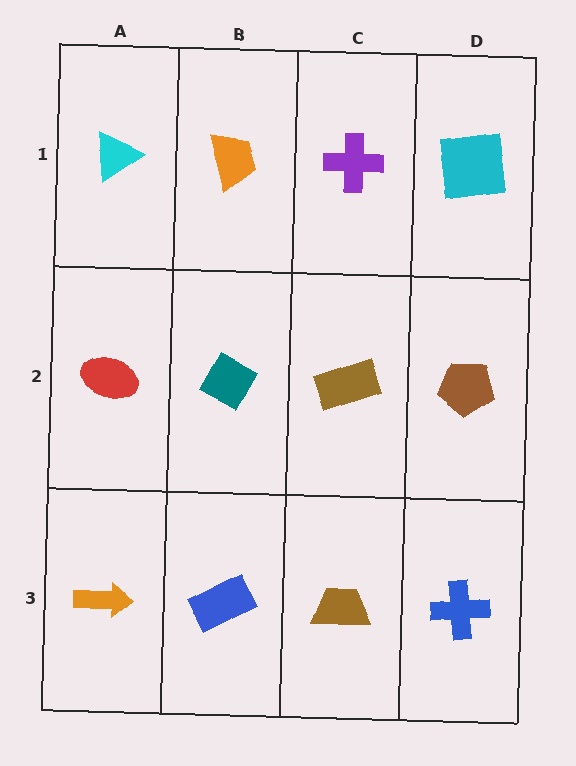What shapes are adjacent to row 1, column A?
A red ellipse (row 2, column A), an orange trapezoid (row 1, column B).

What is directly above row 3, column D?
A brown pentagon.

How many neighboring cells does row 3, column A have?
2.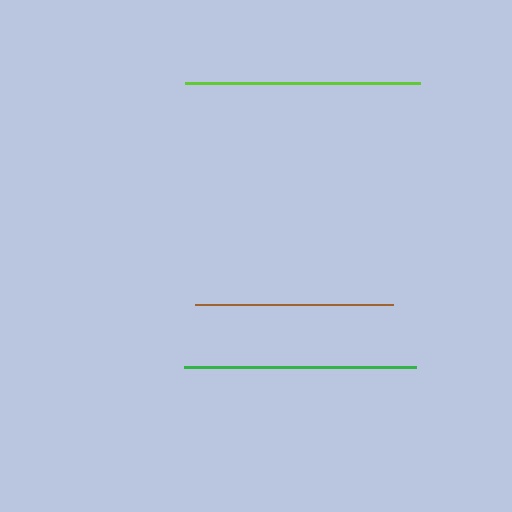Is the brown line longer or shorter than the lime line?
The lime line is longer than the brown line.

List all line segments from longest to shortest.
From longest to shortest: lime, green, brown.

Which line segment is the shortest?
The brown line is the shortest at approximately 197 pixels.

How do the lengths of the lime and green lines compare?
The lime and green lines are approximately the same length.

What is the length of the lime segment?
The lime segment is approximately 235 pixels long.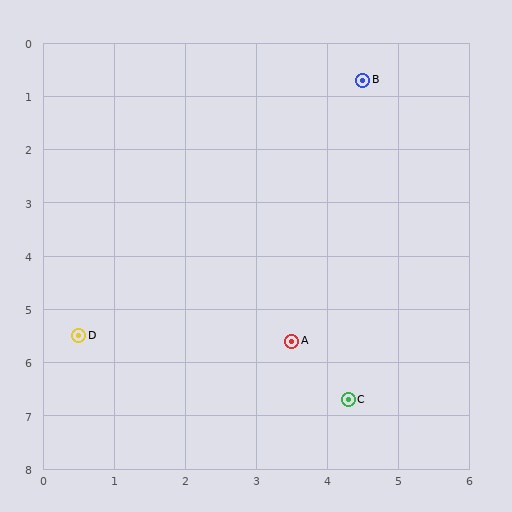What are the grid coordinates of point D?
Point D is at approximately (0.5, 5.5).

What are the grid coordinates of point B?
Point B is at approximately (4.5, 0.7).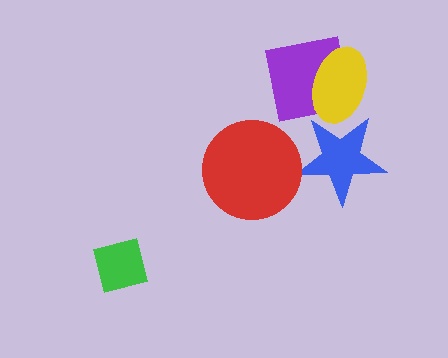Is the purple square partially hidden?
Yes, it is partially covered by another shape.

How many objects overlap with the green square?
0 objects overlap with the green square.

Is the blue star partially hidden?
Yes, it is partially covered by another shape.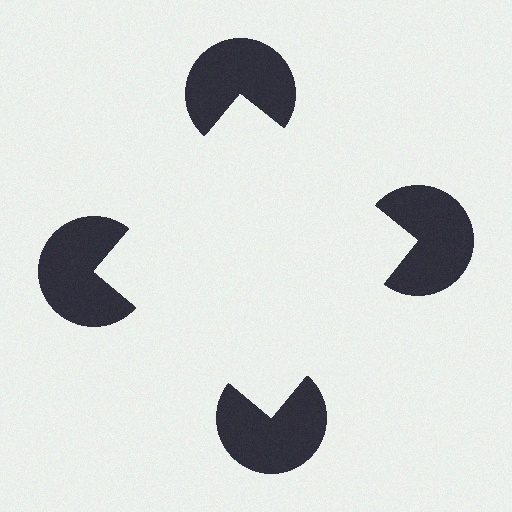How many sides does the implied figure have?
4 sides.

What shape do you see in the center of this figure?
An illusory square — its edges are inferred from the aligned wedge cuts in the pac-man discs, not physically drawn.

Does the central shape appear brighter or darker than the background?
It typically appears slightly brighter than the background, even though no actual brightness change is drawn.